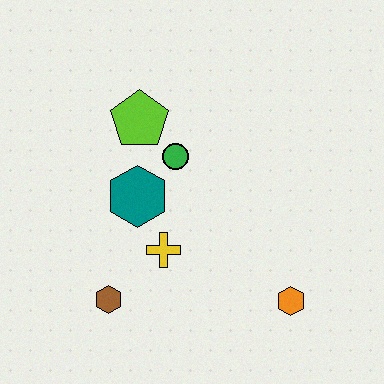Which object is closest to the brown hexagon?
The yellow cross is closest to the brown hexagon.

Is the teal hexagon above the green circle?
No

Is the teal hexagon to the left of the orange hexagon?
Yes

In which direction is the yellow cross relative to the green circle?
The yellow cross is below the green circle.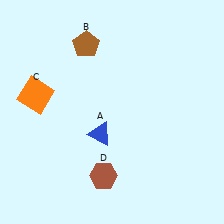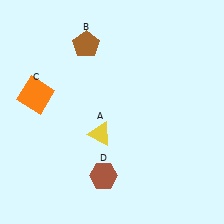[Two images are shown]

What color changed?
The triangle (A) changed from blue in Image 1 to yellow in Image 2.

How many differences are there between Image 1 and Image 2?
There is 1 difference between the two images.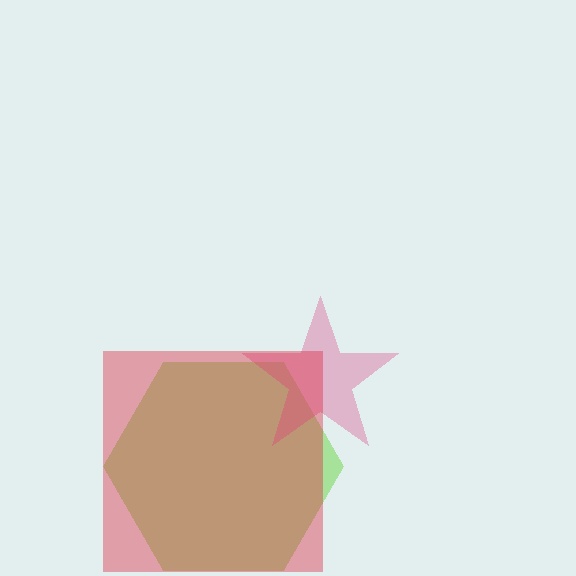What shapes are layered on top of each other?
The layered shapes are: a lime hexagon, a pink star, a red square.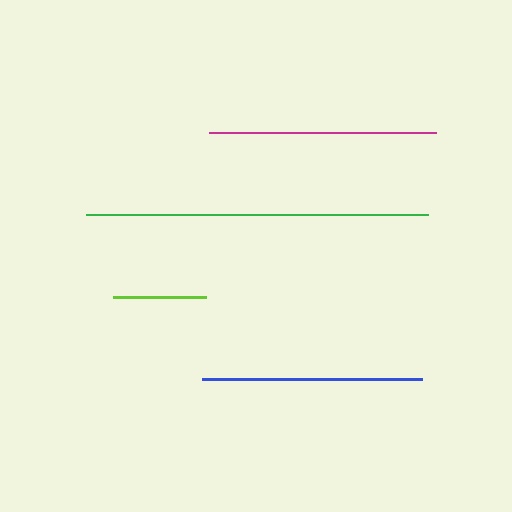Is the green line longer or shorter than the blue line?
The green line is longer than the blue line.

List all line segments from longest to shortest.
From longest to shortest: green, magenta, blue, lime.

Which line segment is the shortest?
The lime line is the shortest at approximately 93 pixels.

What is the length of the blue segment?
The blue segment is approximately 219 pixels long.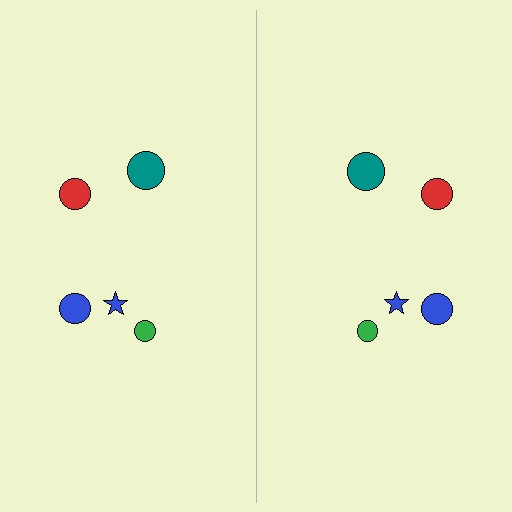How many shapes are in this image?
There are 10 shapes in this image.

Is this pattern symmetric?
Yes, this pattern has bilateral (reflection) symmetry.